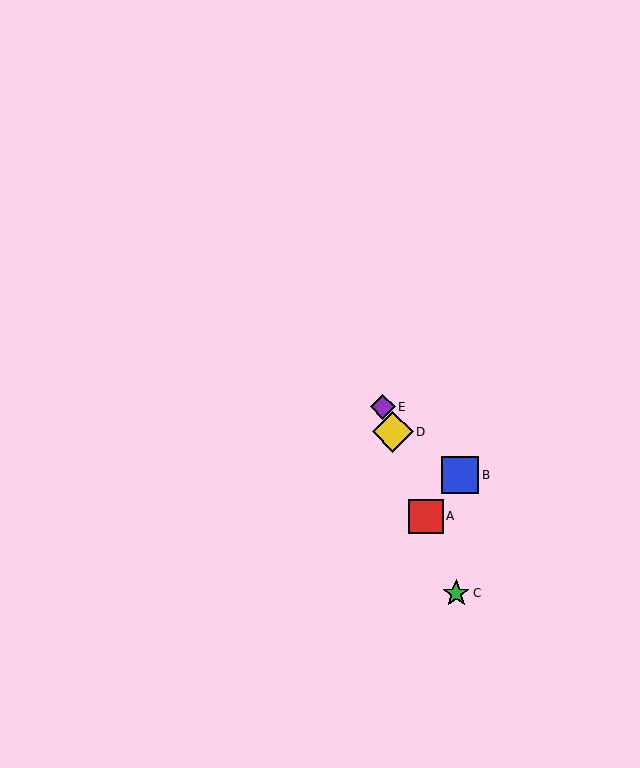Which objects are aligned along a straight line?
Objects A, C, D, E are aligned along a straight line.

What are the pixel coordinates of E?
Object E is at (383, 407).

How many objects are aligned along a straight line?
4 objects (A, C, D, E) are aligned along a straight line.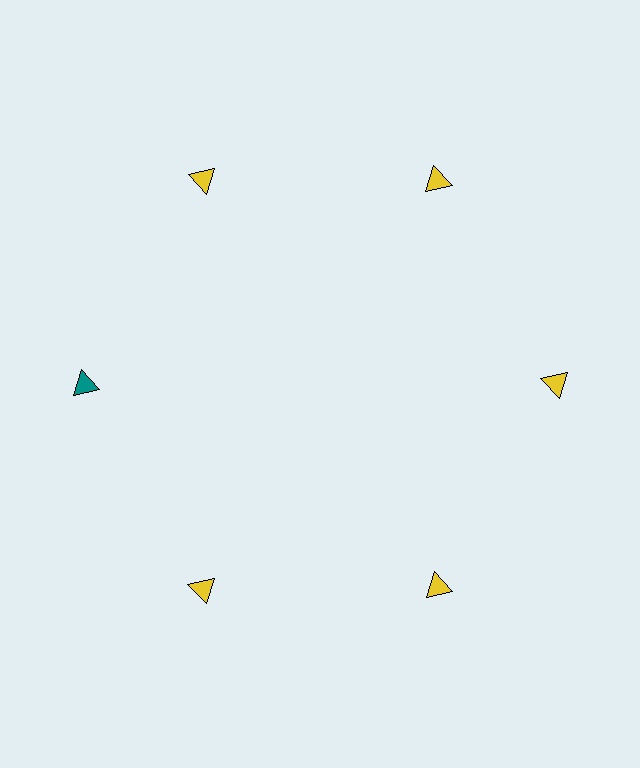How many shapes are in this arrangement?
There are 6 shapes arranged in a ring pattern.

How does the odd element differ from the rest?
It has a different color: teal instead of yellow.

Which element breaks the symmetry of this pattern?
The teal triangle at roughly the 9 o'clock position breaks the symmetry. All other shapes are yellow triangles.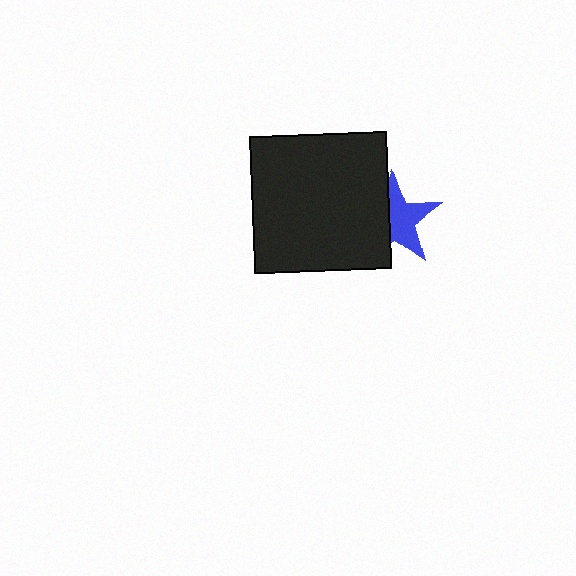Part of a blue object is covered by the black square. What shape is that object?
It is a star.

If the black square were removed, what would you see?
You would see the complete blue star.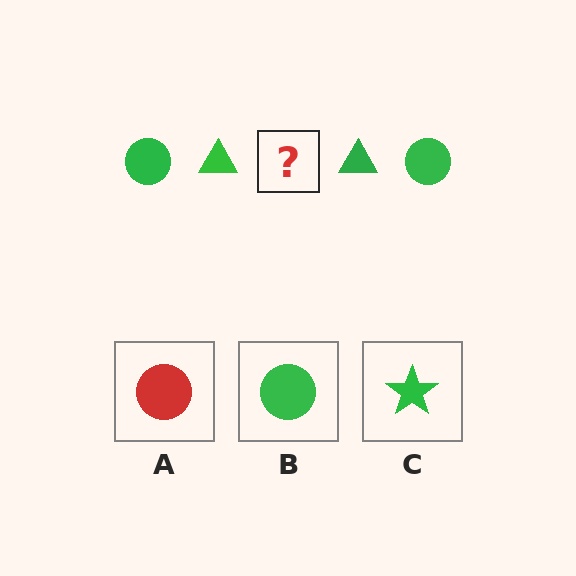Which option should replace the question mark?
Option B.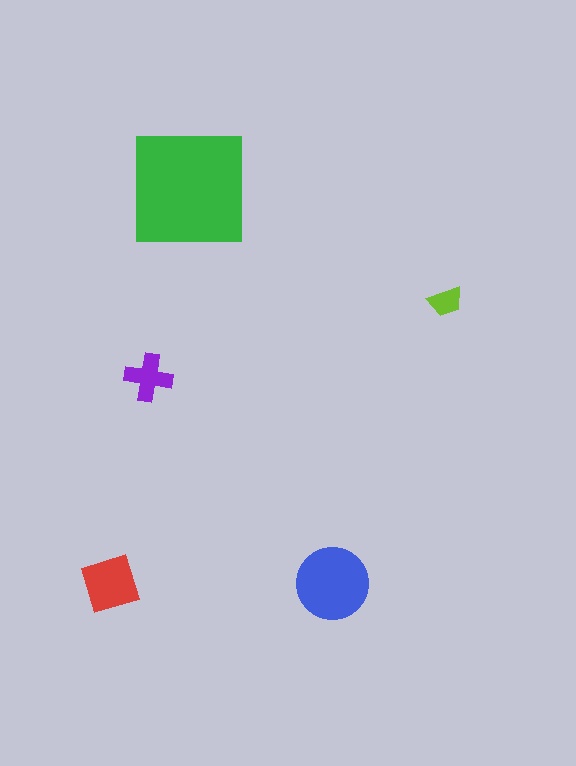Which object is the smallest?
The lime trapezoid.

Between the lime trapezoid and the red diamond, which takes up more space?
The red diamond.